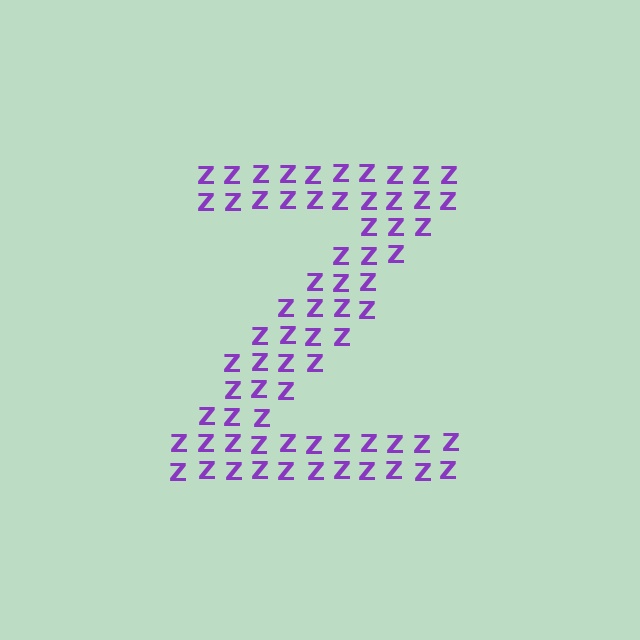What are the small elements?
The small elements are letter Z's.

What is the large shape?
The large shape is the letter Z.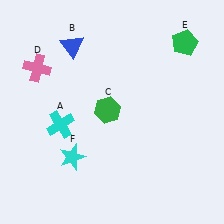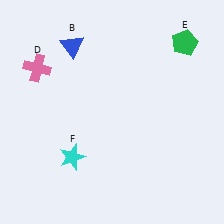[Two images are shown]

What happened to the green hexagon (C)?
The green hexagon (C) was removed in Image 2. It was in the top-left area of Image 1.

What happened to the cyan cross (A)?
The cyan cross (A) was removed in Image 2. It was in the bottom-left area of Image 1.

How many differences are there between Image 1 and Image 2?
There are 2 differences between the two images.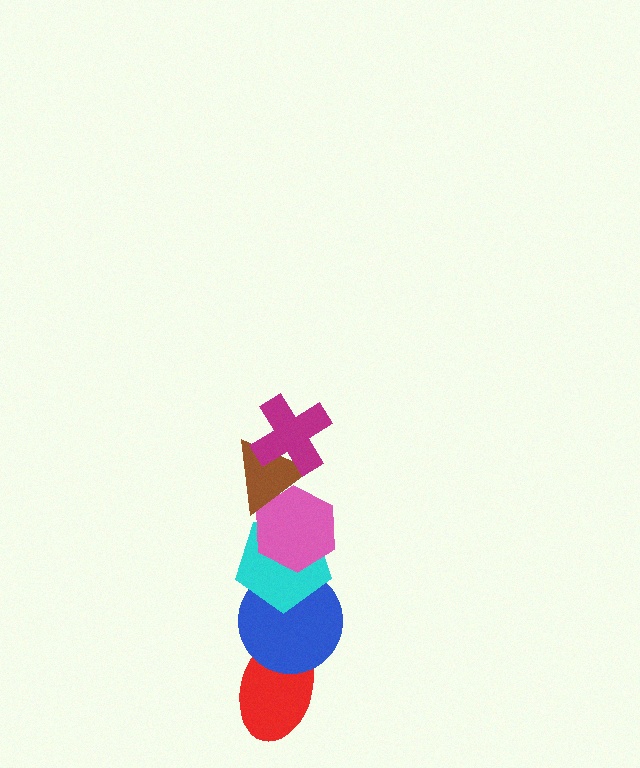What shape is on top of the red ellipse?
The blue circle is on top of the red ellipse.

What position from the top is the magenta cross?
The magenta cross is 1st from the top.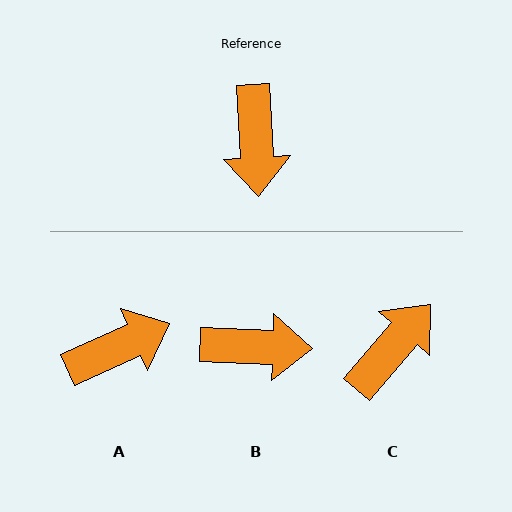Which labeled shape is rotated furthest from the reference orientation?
C, about 136 degrees away.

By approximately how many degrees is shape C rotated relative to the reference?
Approximately 136 degrees counter-clockwise.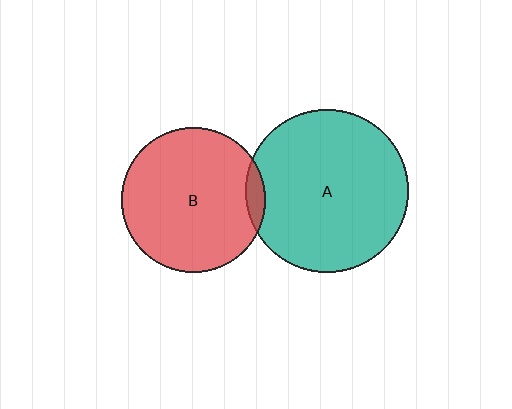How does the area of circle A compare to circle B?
Approximately 1.3 times.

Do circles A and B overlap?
Yes.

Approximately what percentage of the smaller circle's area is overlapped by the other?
Approximately 5%.